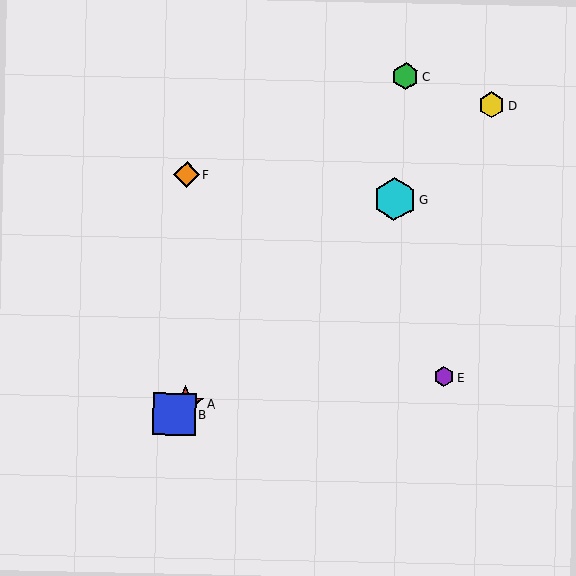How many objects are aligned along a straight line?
4 objects (A, B, D, G) are aligned along a straight line.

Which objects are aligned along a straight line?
Objects A, B, D, G are aligned along a straight line.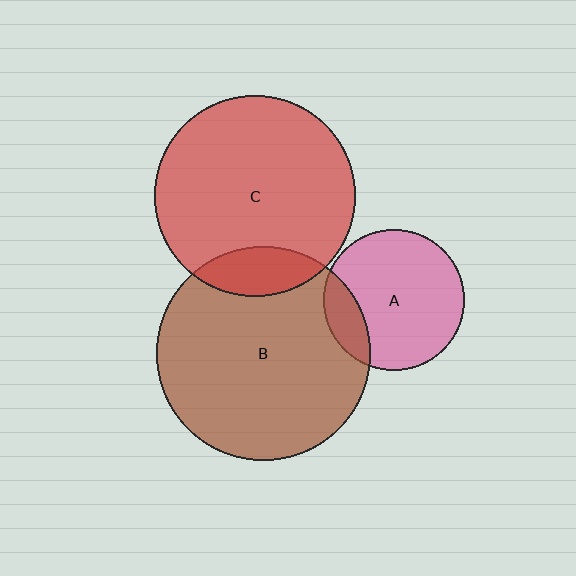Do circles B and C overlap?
Yes.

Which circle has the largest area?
Circle B (brown).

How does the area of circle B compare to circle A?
Approximately 2.3 times.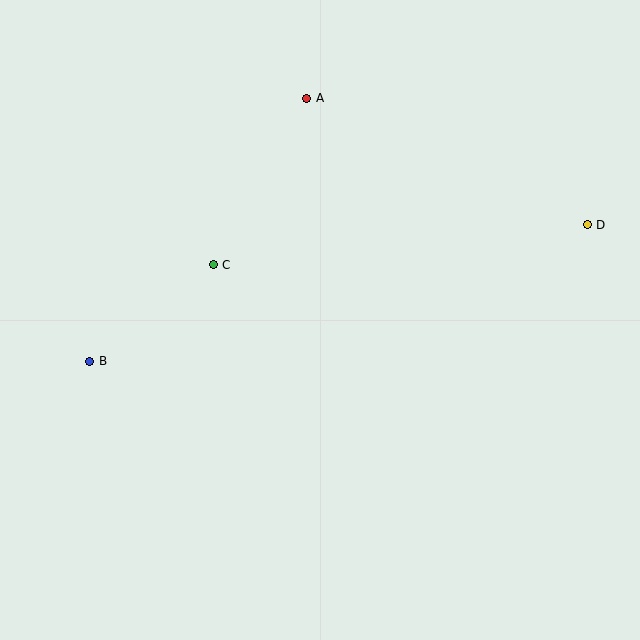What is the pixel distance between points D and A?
The distance between D and A is 308 pixels.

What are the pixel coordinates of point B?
Point B is at (90, 361).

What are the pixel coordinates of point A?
Point A is at (307, 98).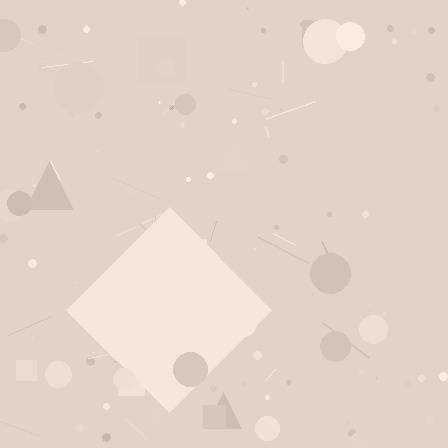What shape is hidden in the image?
A diamond is hidden in the image.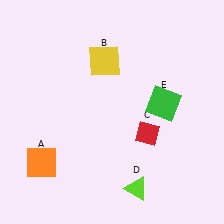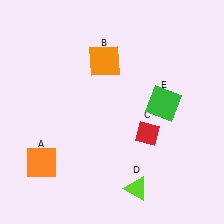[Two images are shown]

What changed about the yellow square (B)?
In Image 1, B is yellow. In Image 2, it changed to orange.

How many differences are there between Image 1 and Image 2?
There is 1 difference between the two images.